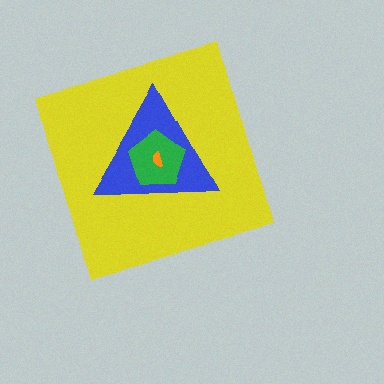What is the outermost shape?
The yellow diamond.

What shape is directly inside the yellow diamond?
The blue triangle.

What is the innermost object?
The orange semicircle.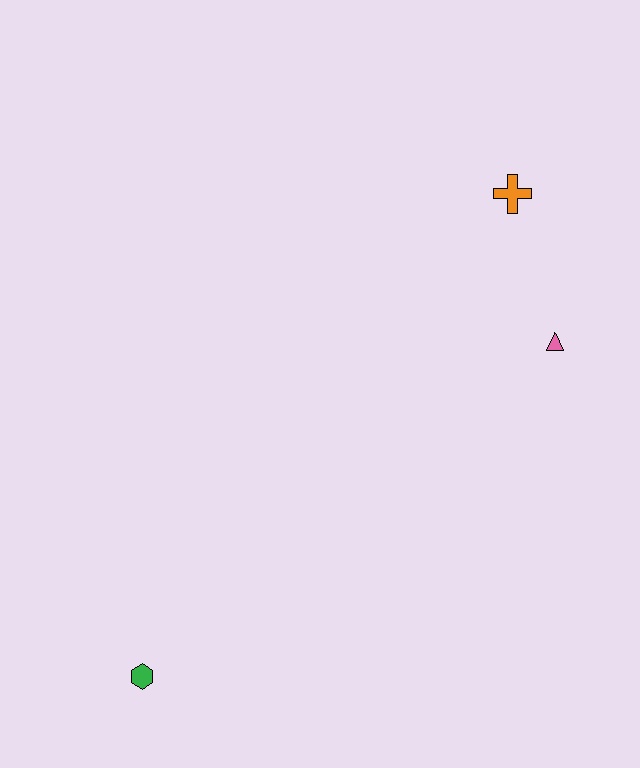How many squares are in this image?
There are no squares.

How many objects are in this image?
There are 3 objects.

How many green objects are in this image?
There is 1 green object.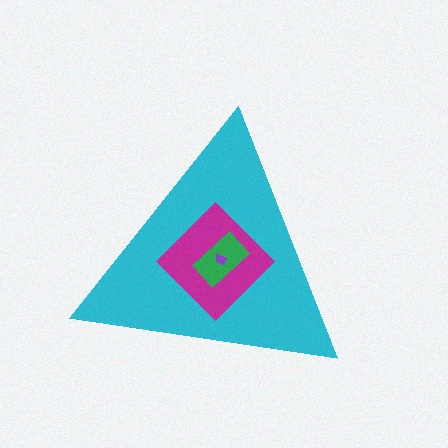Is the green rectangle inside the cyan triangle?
Yes.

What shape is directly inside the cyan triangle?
The magenta diamond.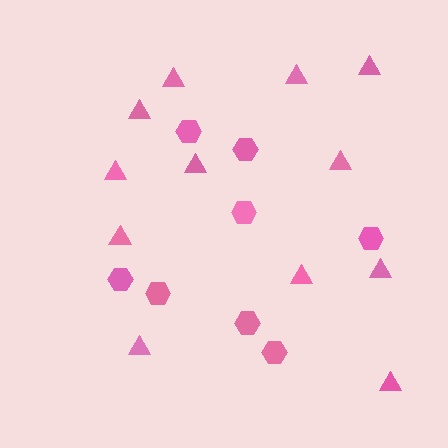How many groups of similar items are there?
There are 2 groups: one group of triangles (12) and one group of hexagons (8).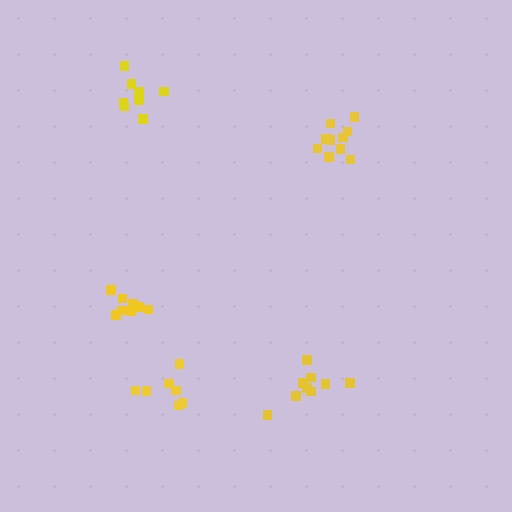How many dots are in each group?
Group 1: 9 dots, Group 2: 7 dots, Group 3: 8 dots, Group 4: 10 dots, Group 5: 8 dots (42 total).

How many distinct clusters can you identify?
There are 5 distinct clusters.